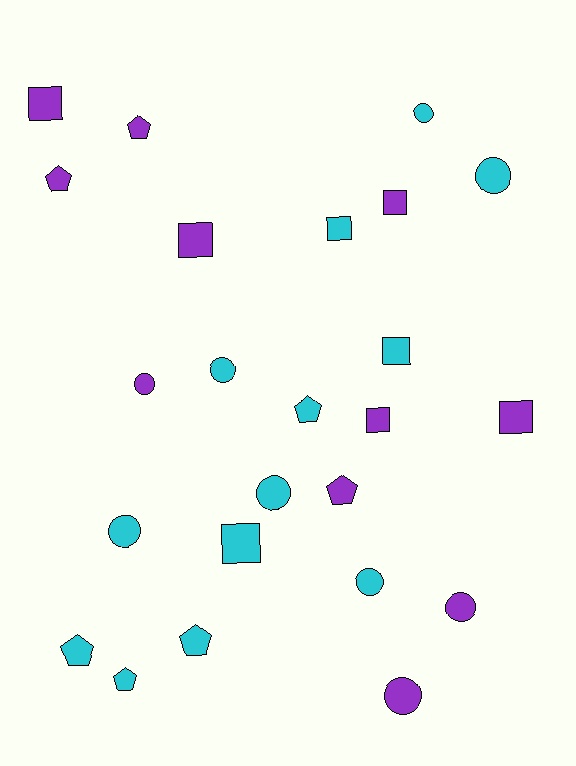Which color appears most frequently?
Cyan, with 13 objects.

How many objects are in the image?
There are 24 objects.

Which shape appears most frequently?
Circle, with 9 objects.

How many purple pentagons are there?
There are 3 purple pentagons.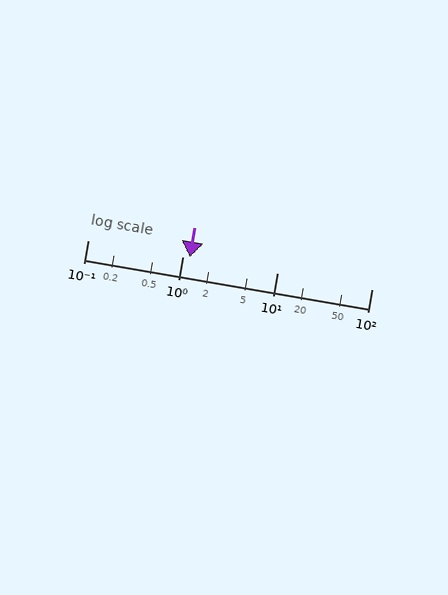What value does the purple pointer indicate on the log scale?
The pointer indicates approximately 1.2.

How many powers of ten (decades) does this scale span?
The scale spans 3 decades, from 0.1 to 100.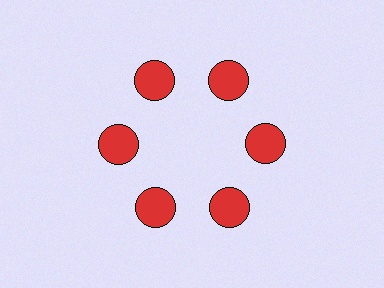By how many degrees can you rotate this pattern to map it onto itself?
The pattern maps onto itself every 60 degrees of rotation.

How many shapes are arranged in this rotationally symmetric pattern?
There are 6 shapes, arranged in 6 groups of 1.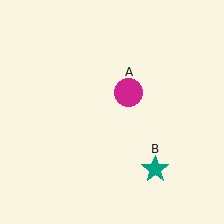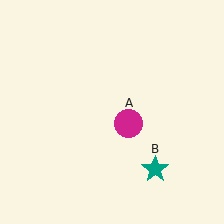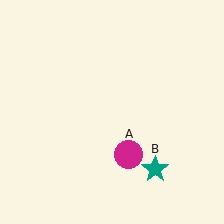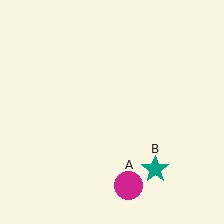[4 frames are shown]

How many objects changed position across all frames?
1 object changed position: magenta circle (object A).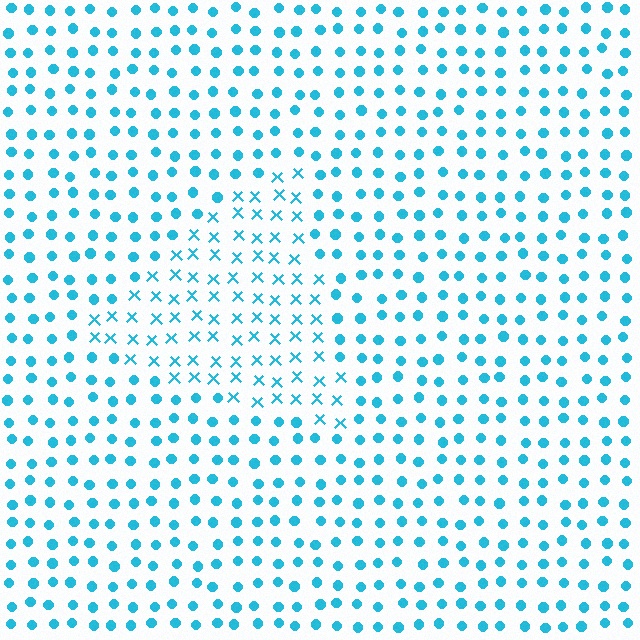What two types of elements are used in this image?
The image uses X marks inside the triangle region and circles outside it.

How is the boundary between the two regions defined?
The boundary is defined by a change in element shape: X marks inside vs. circles outside. All elements share the same color and spacing.